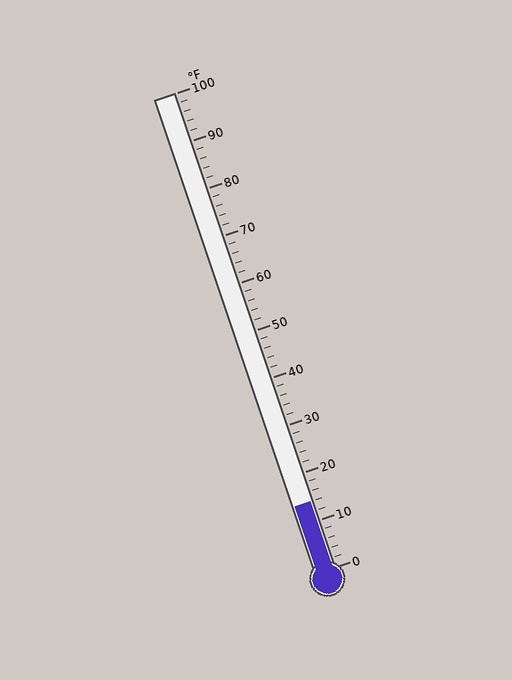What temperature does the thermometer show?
The thermometer shows approximately 14°F.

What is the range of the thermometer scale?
The thermometer scale ranges from 0°F to 100°F.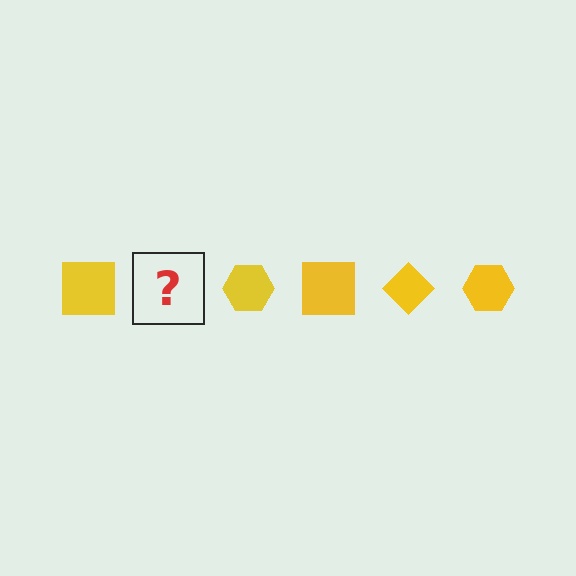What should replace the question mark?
The question mark should be replaced with a yellow diamond.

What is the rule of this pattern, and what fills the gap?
The rule is that the pattern cycles through square, diamond, hexagon shapes in yellow. The gap should be filled with a yellow diamond.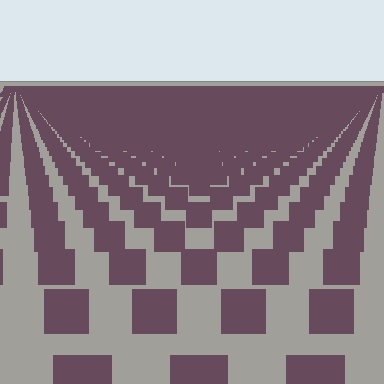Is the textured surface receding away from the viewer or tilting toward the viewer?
The surface is receding away from the viewer. Texture elements get smaller and denser toward the top.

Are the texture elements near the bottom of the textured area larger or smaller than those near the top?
Larger. Near the bottom, elements are closer to the viewer and appear at a bigger on-screen size.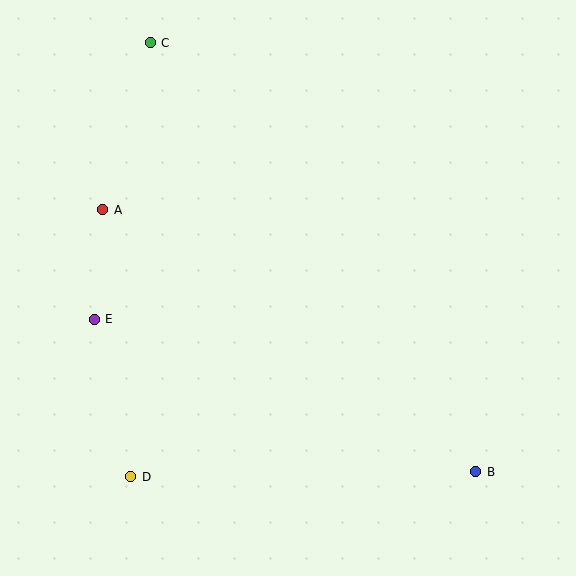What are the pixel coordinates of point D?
Point D is at (131, 477).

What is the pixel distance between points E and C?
The distance between E and C is 282 pixels.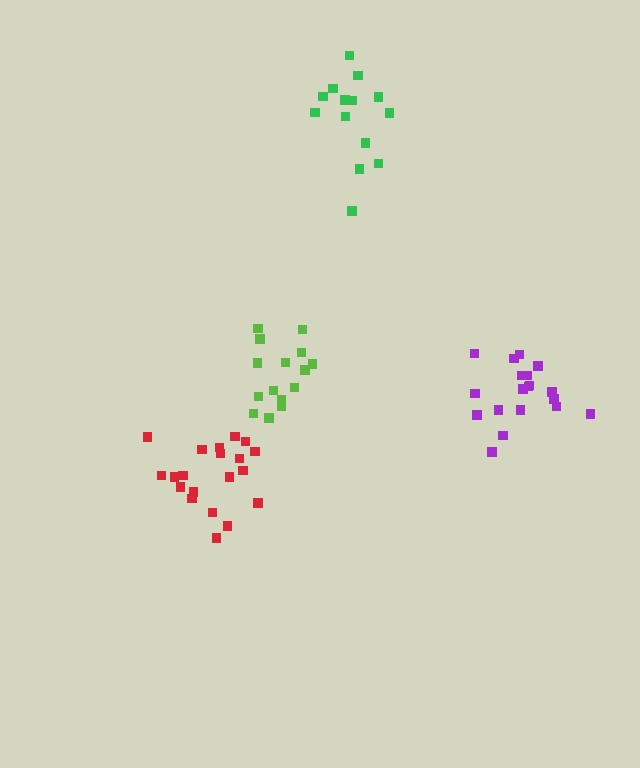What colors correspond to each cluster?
The clusters are colored: green, red, purple, lime.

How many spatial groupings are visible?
There are 4 spatial groupings.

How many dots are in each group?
Group 1: 14 dots, Group 2: 20 dots, Group 3: 19 dots, Group 4: 15 dots (68 total).